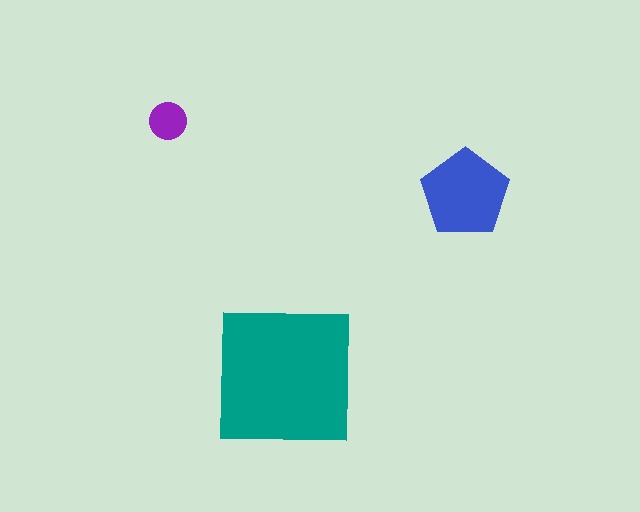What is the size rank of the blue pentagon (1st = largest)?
2nd.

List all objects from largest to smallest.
The teal square, the blue pentagon, the purple circle.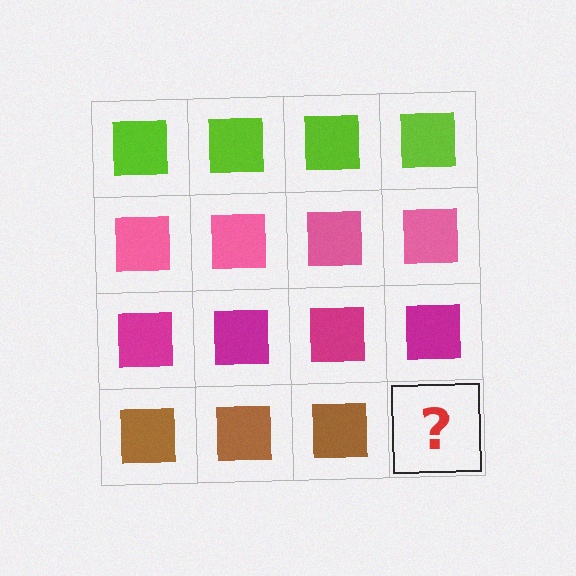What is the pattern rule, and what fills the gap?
The rule is that each row has a consistent color. The gap should be filled with a brown square.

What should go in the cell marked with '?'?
The missing cell should contain a brown square.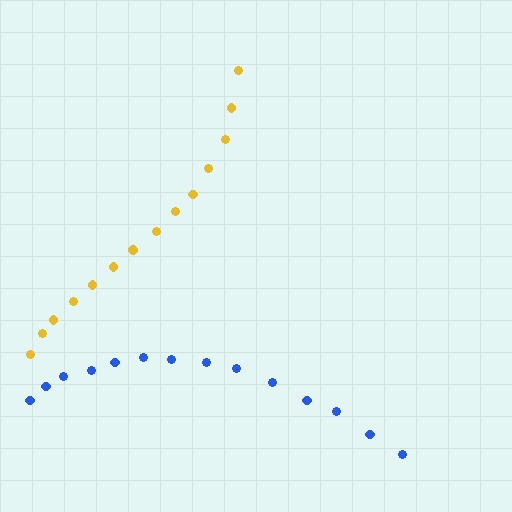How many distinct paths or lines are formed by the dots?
There are 2 distinct paths.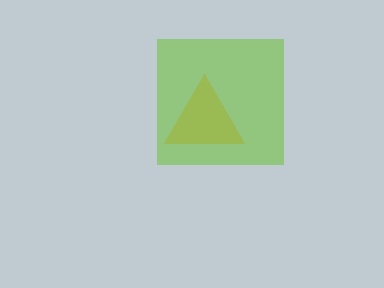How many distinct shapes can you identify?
There are 2 distinct shapes: an orange triangle, a lime square.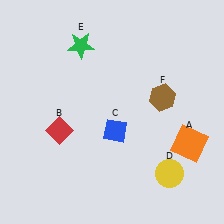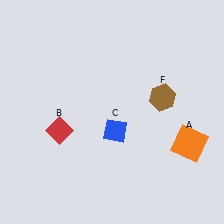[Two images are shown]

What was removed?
The green star (E), the yellow circle (D) were removed in Image 2.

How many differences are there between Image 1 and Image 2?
There are 2 differences between the two images.